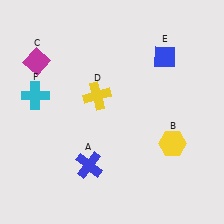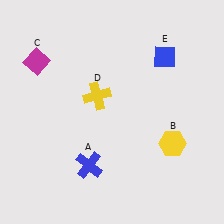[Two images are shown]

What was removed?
The cyan cross (F) was removed in Image 2.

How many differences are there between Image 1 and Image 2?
There is 1 difference between the two images.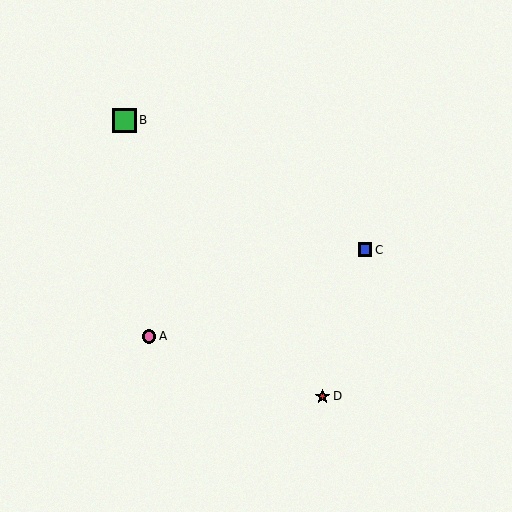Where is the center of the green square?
The center of the green square is at (124, 120).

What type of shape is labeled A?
Shape A is a pink circle.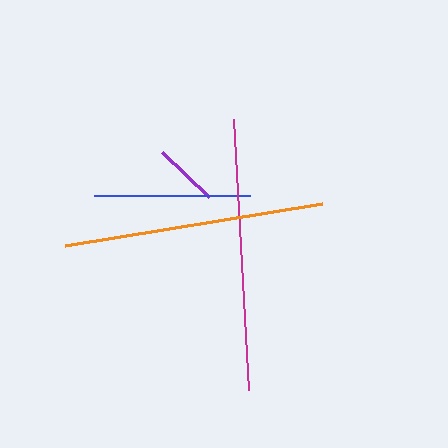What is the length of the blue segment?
The blue segment is approximately 156 pixels long.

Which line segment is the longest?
The magenta line is the longest at approximately 271 pixels.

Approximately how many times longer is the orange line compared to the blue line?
The orange line is approximately 1.7 times the length of the blue line.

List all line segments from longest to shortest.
From longest to shortest: magenta, orange, blue, purple.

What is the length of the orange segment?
The orange segment is approximately 259 pixels long.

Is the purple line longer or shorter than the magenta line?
The magenta line is longer than the purple line.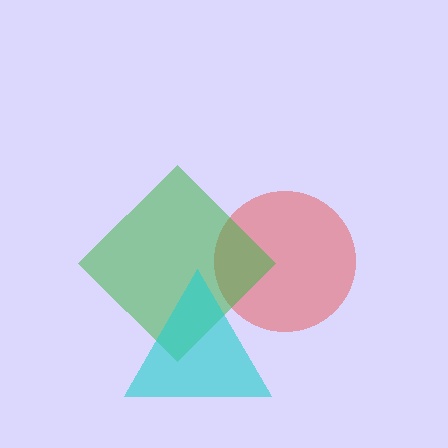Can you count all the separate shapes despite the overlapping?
Yes, there are 3 separate shapes.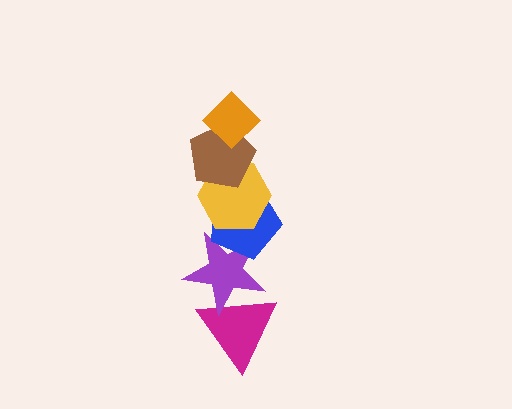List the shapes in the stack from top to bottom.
From top to bottom: the orange diamond, the brown pentagon, the yellow hexagon, the blue pentagon, the purple star, the magenta triangle.